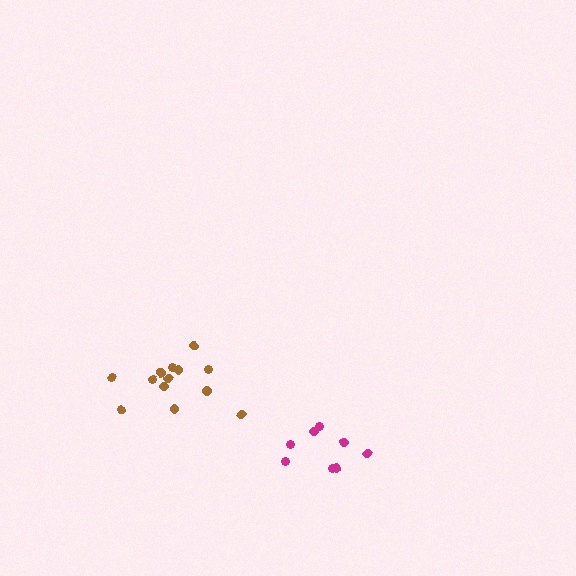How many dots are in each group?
Group 1: 13 dots, Group 2: 8 dots (21 total).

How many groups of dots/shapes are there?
There are 2 groups.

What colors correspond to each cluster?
The clusters are colored: brown, magenta.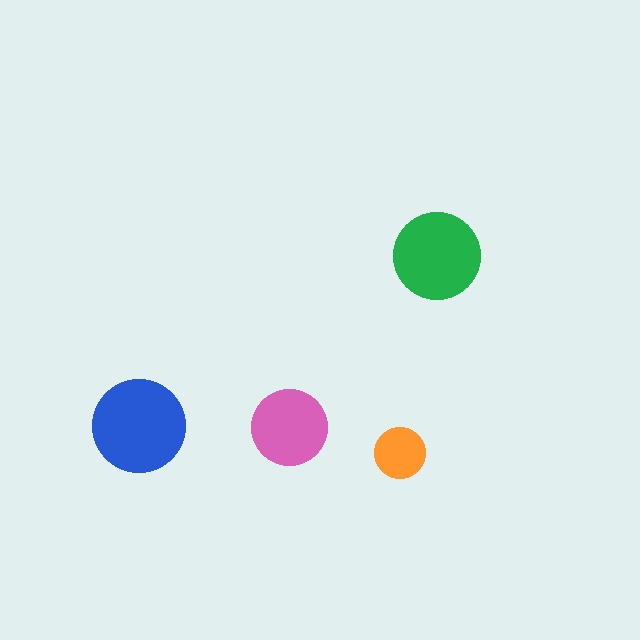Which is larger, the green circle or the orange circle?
The green one.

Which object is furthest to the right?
The green circle is rightmost.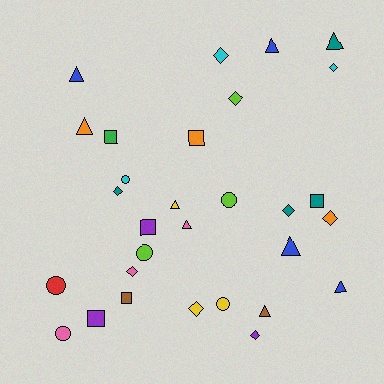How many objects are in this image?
There are 30 objects.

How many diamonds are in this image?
There are 9 diamonds.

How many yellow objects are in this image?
There are 3 yellow objects.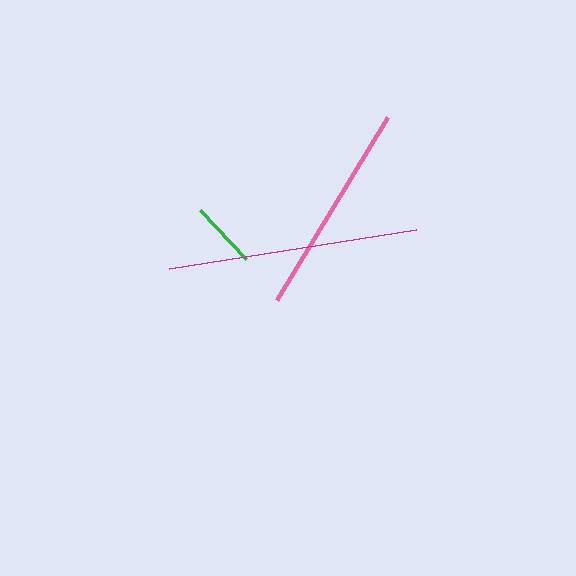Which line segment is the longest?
The magenta line is the longest at approximately 250 pixels.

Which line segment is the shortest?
The green line is the shortest at approximately 67 pixels.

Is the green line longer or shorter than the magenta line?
The magenta line is longer than the green line.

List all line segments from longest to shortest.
From longest to shortest: magenta, pink, green.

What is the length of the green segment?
The green segment is approximately 67 pixels long.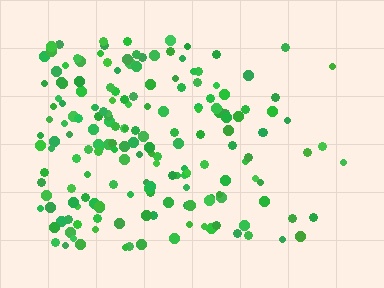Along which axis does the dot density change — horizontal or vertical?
Horizontal.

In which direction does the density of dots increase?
From right to left, with the left side densest.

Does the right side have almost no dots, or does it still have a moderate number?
Still a moderate number, just noticeably fewer than the left.